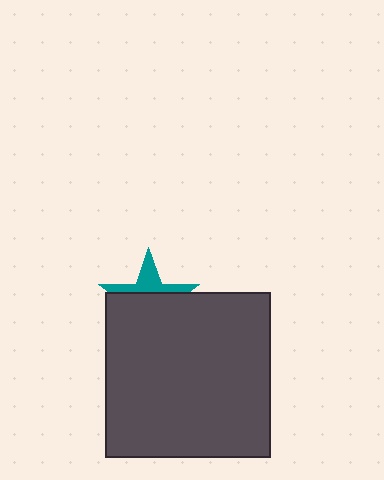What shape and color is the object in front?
The object in front is a dark gray square.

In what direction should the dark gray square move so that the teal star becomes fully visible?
The dark gray square should move down. That is the shortest direction to clear the overlap and leave the teal star fully visible.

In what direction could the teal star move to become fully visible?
The teal star could move up. That would shift it out from behind the dark gray square entirely.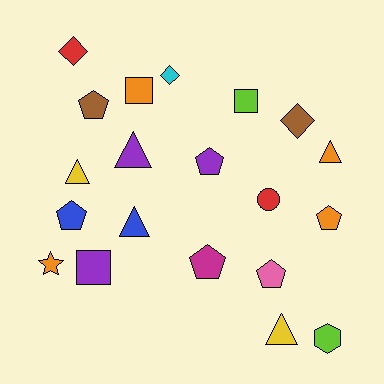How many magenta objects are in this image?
There is 1 magenta object.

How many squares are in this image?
There are 3 squares.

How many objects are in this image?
There are 20 objects.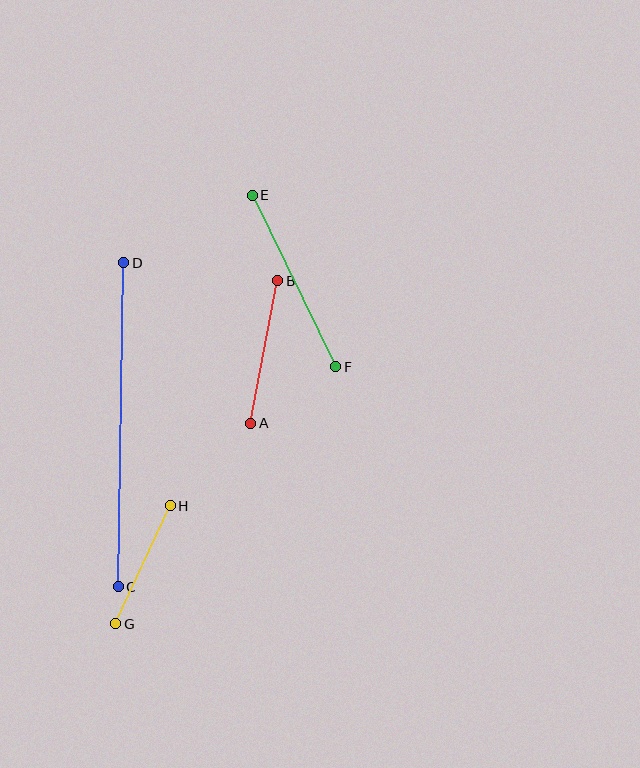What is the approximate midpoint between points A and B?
The midpoint is at approximately (264, 352) pixels.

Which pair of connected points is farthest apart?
Points C and D are farthest apart.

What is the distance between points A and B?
The distance is approximately 146 pixels.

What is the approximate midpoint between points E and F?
The midpoint is at approximately (294, 281) pixels.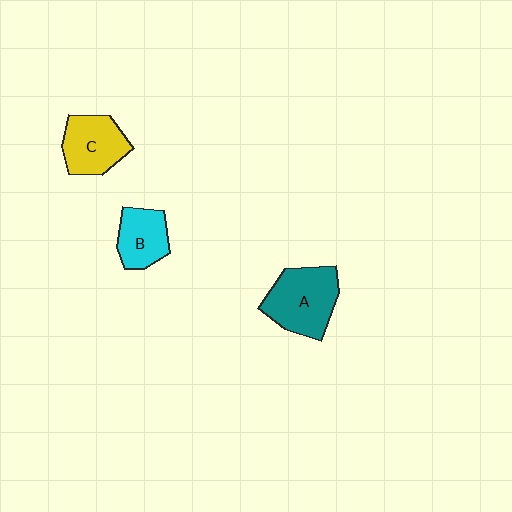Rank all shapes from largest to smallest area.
From largest to smallest: A (teal), C (yellow), B (cyan).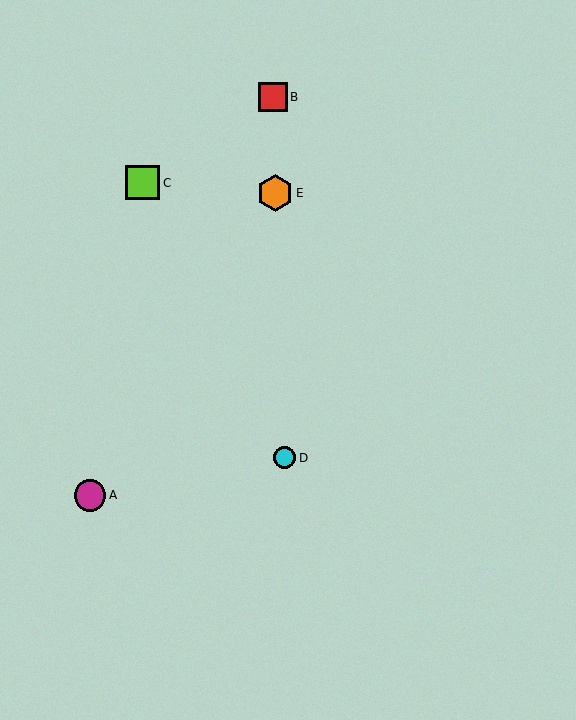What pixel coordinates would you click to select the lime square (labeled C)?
Click at (142, 183) to select the lime square C.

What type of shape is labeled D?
Shape D is a cyan circle.